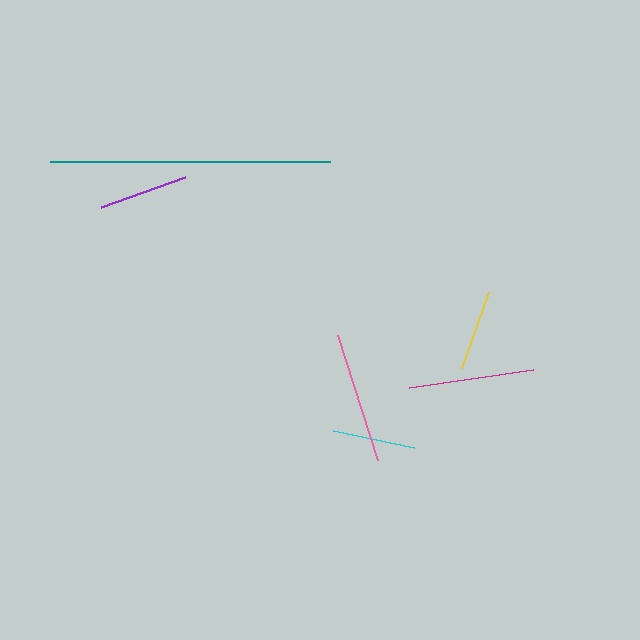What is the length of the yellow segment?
The yellow segment is approximately 81 pixels long.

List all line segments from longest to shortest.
From longest to shortest: teal, pink, magenta, purple, cyan, yellow.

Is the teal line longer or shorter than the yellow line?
The teal line is longer than the yellow line.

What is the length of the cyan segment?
The cyan segment is approximately 83 pixels long.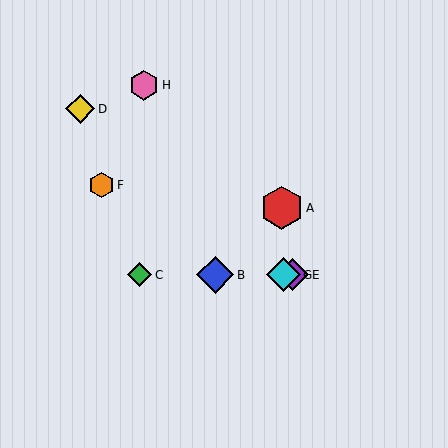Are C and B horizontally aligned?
Yes, both are at y≈275.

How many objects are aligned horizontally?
4 objects (B, C, E, G) are aligned horizontally.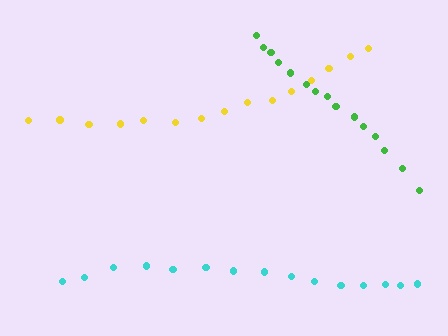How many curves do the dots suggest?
There are 3 distinct paths.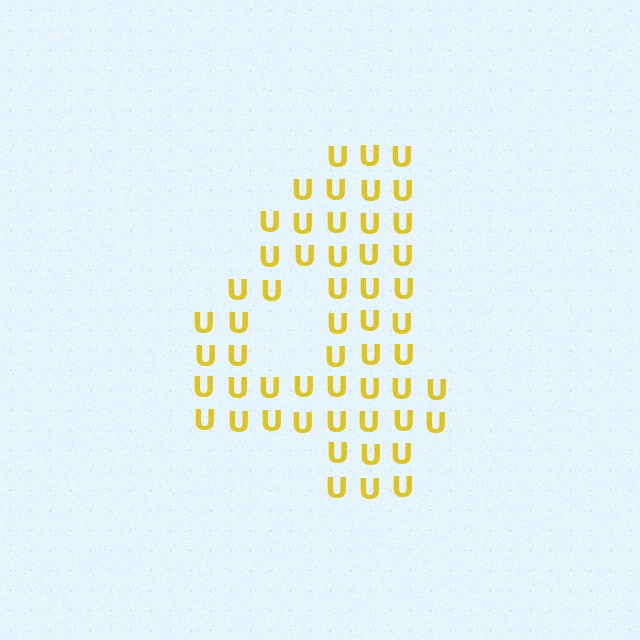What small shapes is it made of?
It is made of small letter U's.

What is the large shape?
The large shape is the digit 4.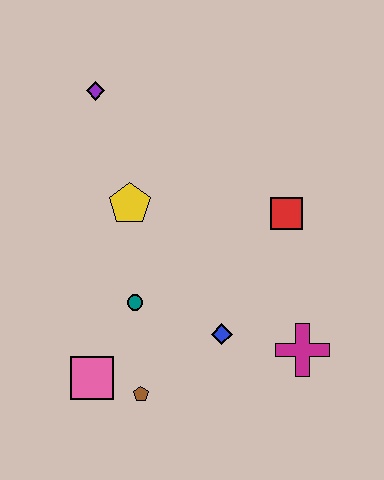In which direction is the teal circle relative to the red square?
The teal circle is to the left of the red square.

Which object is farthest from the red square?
The pink square is farthest from the red square.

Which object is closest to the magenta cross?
The blue diamond is closest to the magenta cross.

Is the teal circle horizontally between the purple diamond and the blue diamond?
Yes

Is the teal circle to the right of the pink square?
Yes